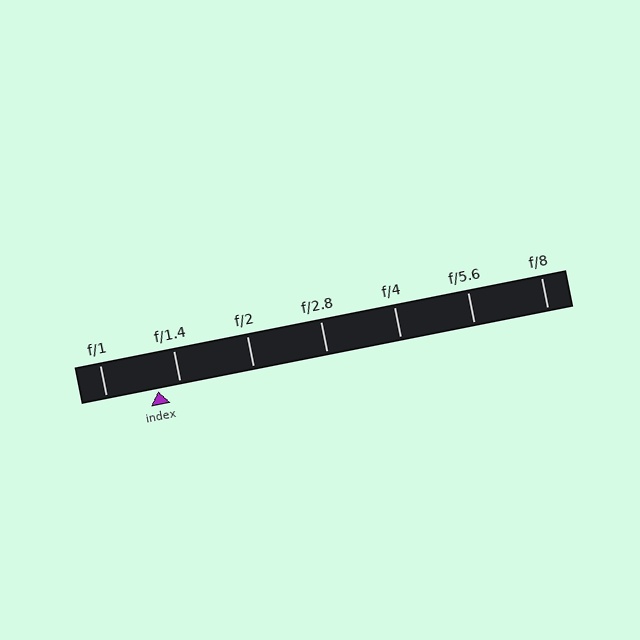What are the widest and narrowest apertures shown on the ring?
The widest aperture shown is f/1 and the narrowest is f/8.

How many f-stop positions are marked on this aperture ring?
There are 7 f-stop positions marked.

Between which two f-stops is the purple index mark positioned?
The index mark is between f/1 and f/1.4.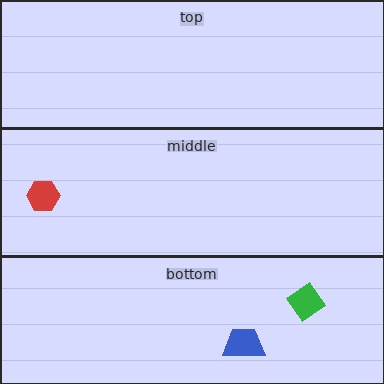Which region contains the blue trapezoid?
The bottom region.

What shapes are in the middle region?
The red hexagon.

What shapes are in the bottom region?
The blue trapezoid, the green diamond.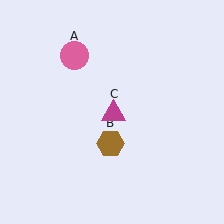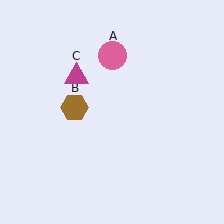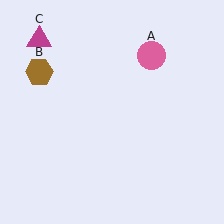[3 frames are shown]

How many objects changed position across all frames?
3 objects changed position: pink circle (object A), brown hexagon (object B), magenta triangle (object C).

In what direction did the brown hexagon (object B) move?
The brown hexagon (object B) moved up and to the left.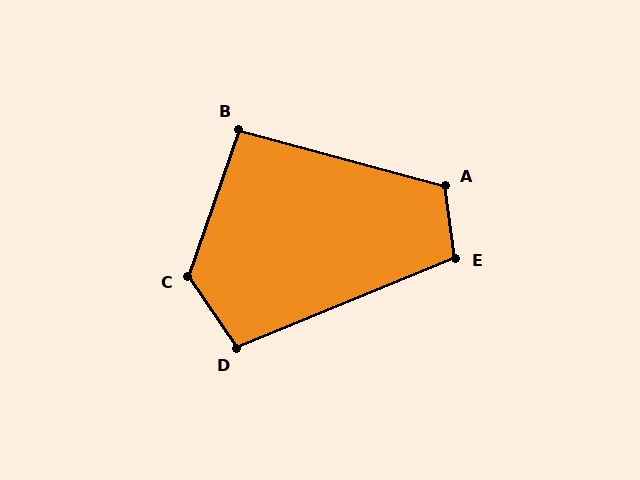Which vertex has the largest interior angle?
C, at approximately 127 degrees.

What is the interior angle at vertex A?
Approximately 113 degrees (obtuse).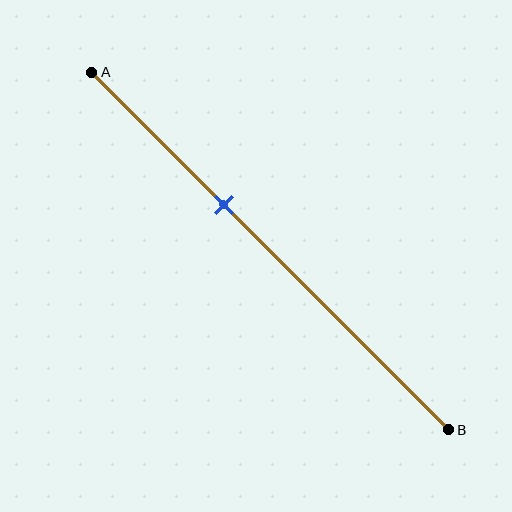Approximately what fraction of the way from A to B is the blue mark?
The blue mark is approximately 35% of the way from A to B.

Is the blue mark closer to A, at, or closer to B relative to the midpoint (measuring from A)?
The blue mark is closer to point A than the midpoint of segment AB.